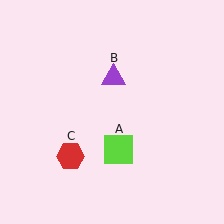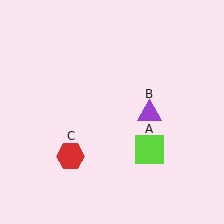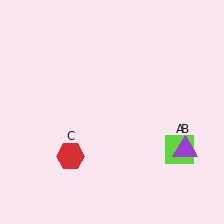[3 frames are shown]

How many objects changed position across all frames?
2 objects changed position: lime square (object A), purple triangle (object B).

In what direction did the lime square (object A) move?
The lime square (object A) moved right.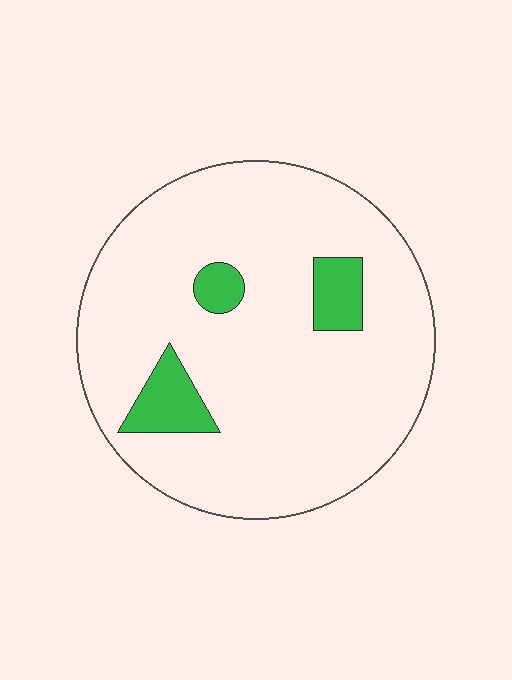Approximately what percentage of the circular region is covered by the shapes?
Approximately 10%.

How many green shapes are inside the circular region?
3.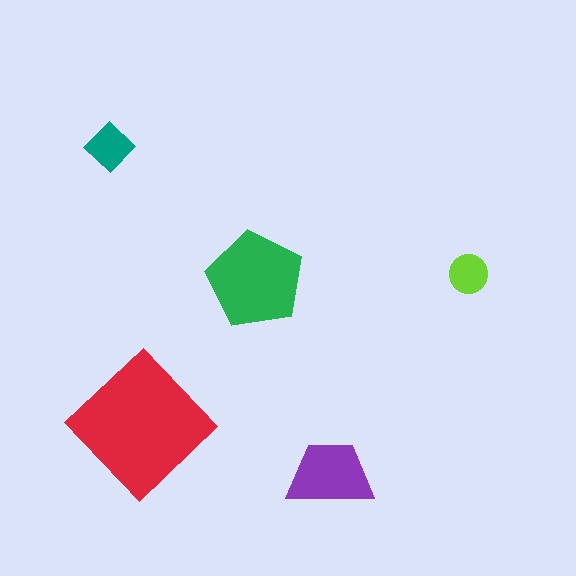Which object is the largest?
The red diamond.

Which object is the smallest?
The lime circle.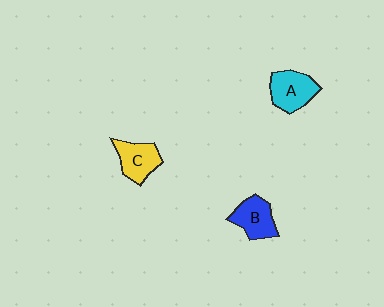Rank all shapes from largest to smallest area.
From largest to smallest: A (cyan), B (blue), C (yellow).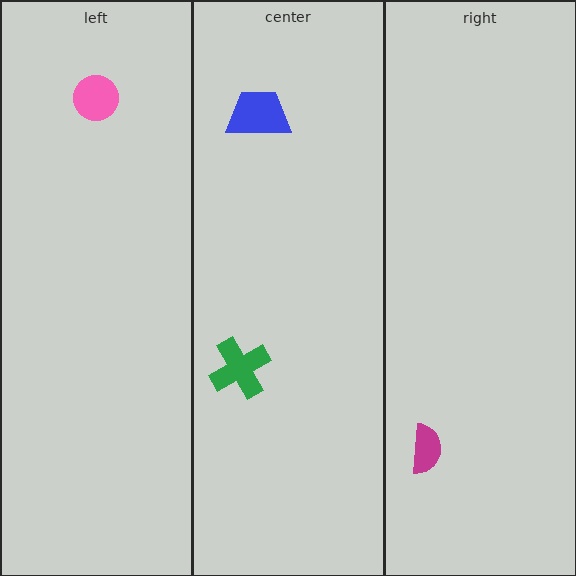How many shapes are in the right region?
1.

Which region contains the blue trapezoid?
The center region.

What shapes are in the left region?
The pink circle.